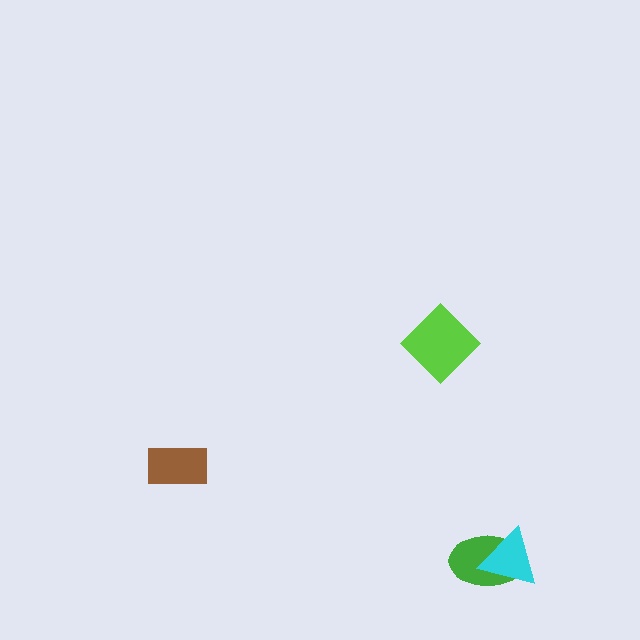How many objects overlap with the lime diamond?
0 objects overlap with the lime diamond.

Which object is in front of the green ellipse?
The cyan triangle is in front of the green ellipse.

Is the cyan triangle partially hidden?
No, no other shape covers it.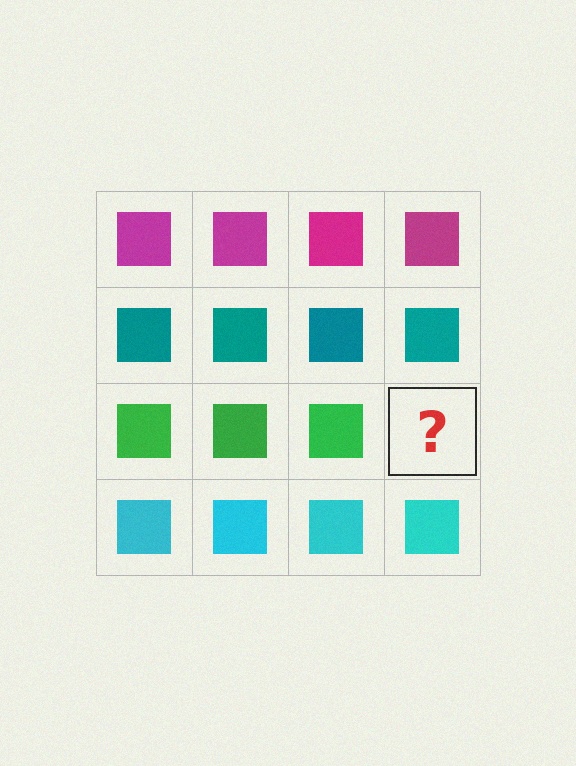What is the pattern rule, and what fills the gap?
The rule is that each row has a consistent color. The gap should be filled with a green square.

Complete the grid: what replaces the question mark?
The question mark should be replaced with a green square.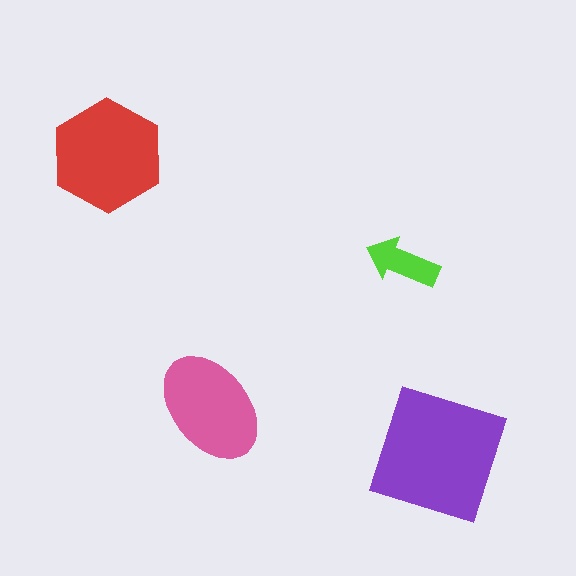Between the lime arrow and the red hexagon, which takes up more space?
The red hexagon.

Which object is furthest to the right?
The purple square is rightmost.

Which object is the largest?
The purple square.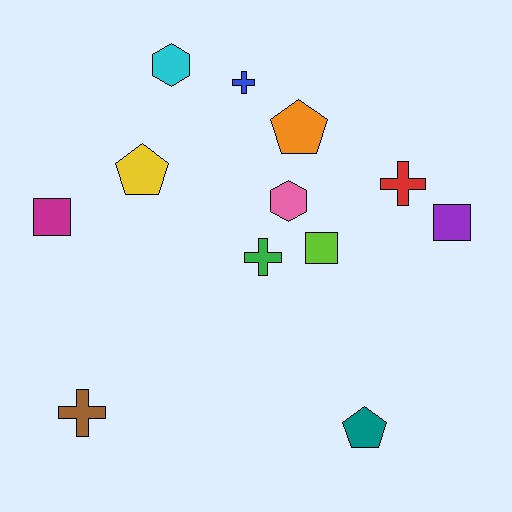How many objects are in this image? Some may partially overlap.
There are 12 objects.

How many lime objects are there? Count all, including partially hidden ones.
There is 1 lime object.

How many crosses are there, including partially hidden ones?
There are 4 crosses.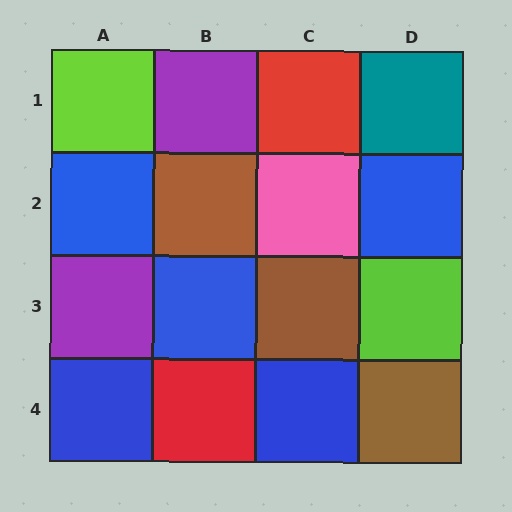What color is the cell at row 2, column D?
Blue.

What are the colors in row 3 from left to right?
Purple, blue, brown, lime.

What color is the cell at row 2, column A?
Blue.